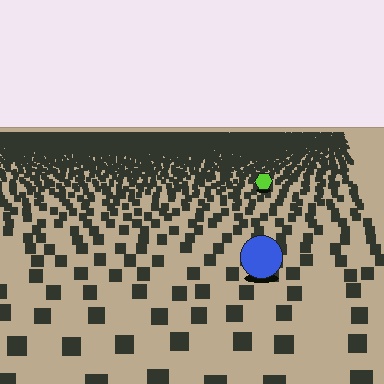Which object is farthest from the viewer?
The lime hexagon is farthest from the viewer. It appears smaller and the ground texture around it is denser.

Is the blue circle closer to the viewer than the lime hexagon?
Yes. The blue circle is closer — you can tell from the texture gradient: the ground texture is coarser near it.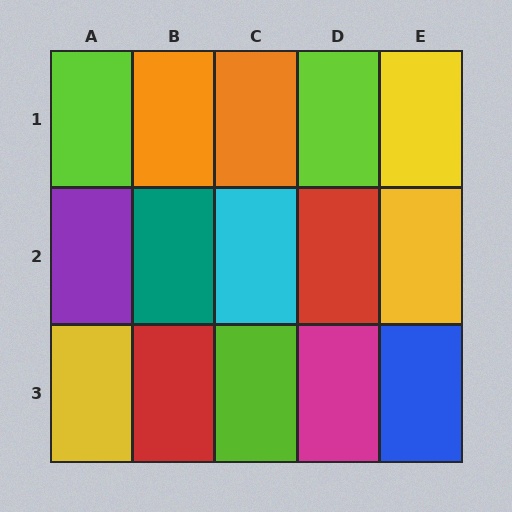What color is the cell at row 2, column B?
Teal.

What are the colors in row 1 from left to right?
Lime, orange, orange, lime, yellow.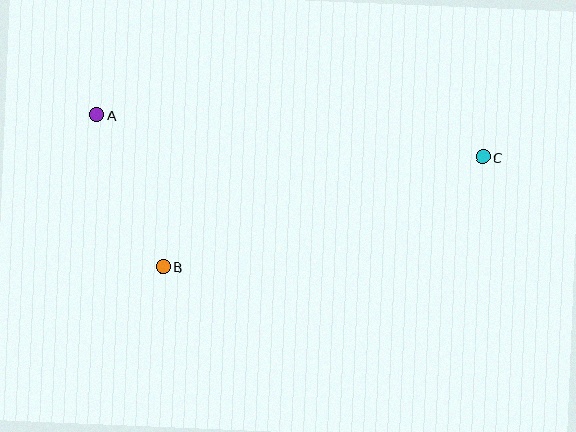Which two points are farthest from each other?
Points A and C are farthest from each other.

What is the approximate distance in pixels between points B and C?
The distance between B and C is approximately 338 pixels.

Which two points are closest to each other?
Points A and B are closest to each other.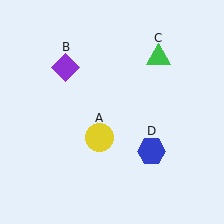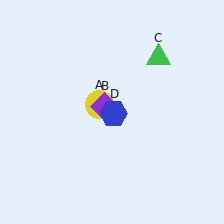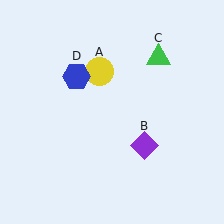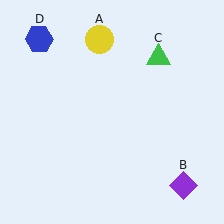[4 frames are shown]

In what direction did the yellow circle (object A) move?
The yellow circle (object A) moved up.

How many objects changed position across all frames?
3 objects changed position: yellow circle (object A), purple diamond (object B), blue hexagon (object D).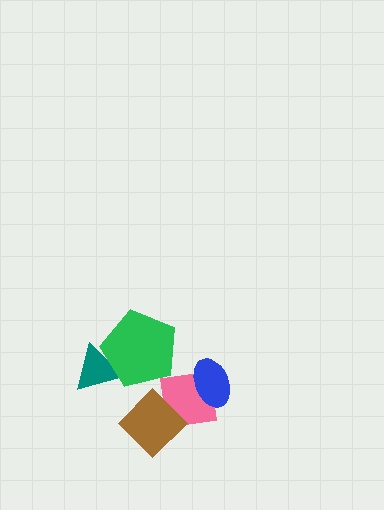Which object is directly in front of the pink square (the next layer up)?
The blue ellipse is directly in front of the pink square.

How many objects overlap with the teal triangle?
1 object overlaps with the teal triangle.